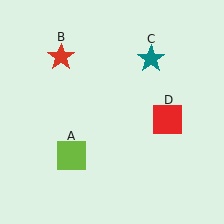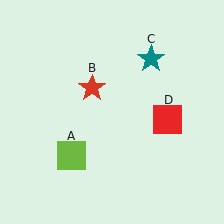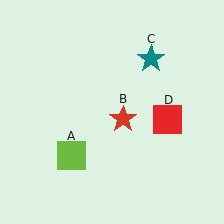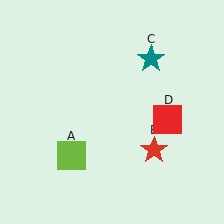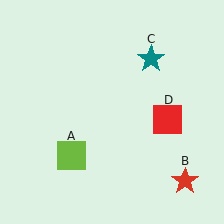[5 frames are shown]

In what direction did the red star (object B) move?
The red star (object B) moved down and to the right.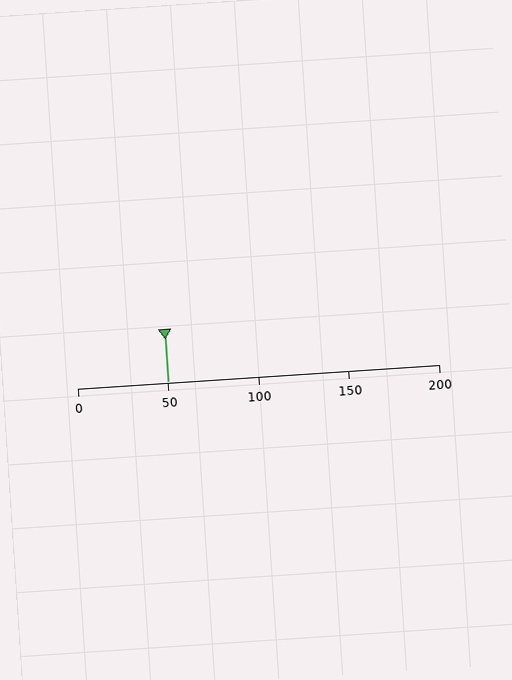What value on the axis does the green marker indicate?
The marker indicates approximately 50.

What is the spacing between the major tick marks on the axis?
The major ticks are spaced 50 apart.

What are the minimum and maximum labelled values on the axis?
The axis runs from 0 to 200.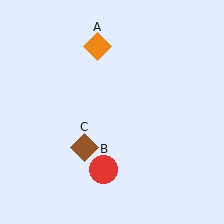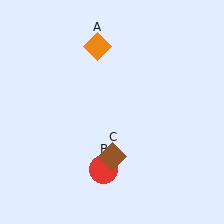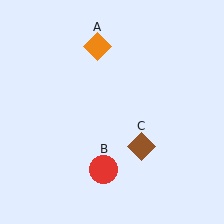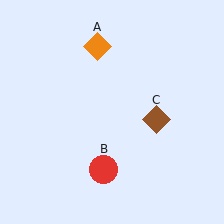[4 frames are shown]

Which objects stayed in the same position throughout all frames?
Orange diamond (object A) and red circle (object B) remained stationary.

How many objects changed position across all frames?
1 object changed position: brown diamond (object C).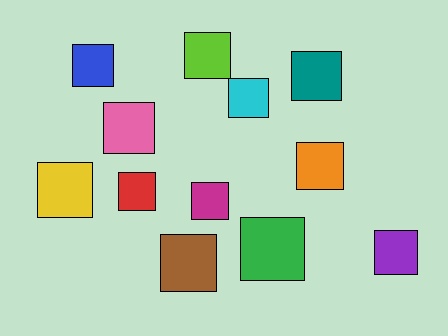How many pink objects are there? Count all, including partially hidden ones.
There is 1 pink object.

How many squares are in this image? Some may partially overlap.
There are 12 squares.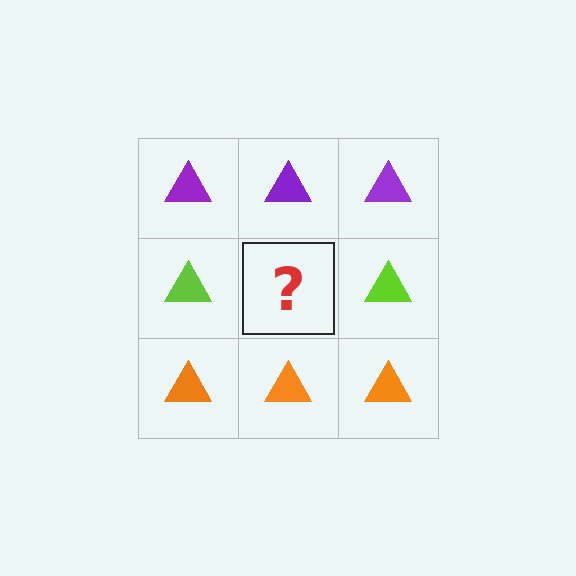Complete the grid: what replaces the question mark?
The question mark should be replaced with a lime triangle.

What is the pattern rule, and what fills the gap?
The rule is that each row has a consistent color. The gap should be filled with a lime triangle.